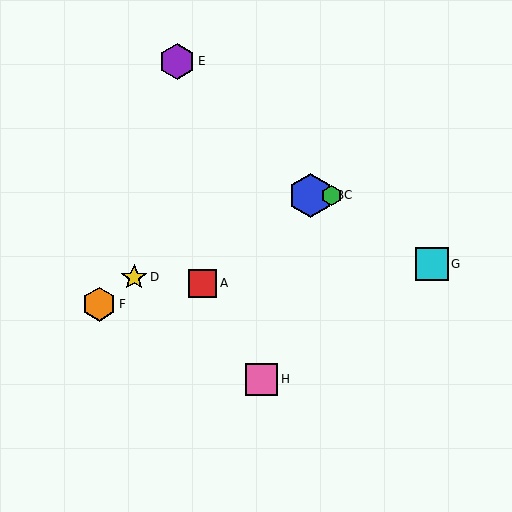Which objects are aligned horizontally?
Objects B, C are aligned horizontally.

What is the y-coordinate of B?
Object B is at y≈195.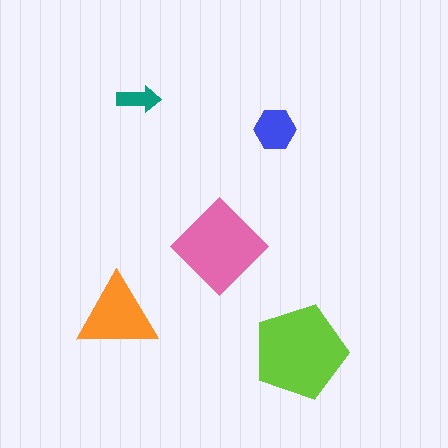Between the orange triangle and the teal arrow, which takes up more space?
The orange triangle.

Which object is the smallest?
The teal arrow.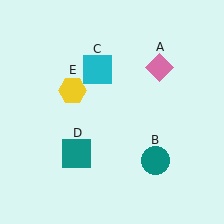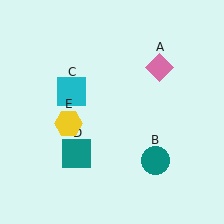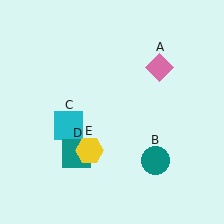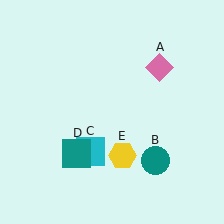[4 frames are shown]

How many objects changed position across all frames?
2 objects changed position: cyan square (object C), yellow hexagon (object E).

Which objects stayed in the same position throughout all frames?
Pink diamond (object A) and teal circle (object B) and teal square (object D) remained stationary.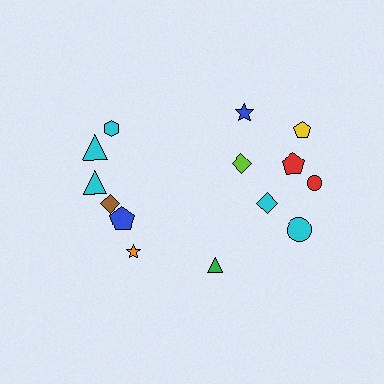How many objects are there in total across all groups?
There are 14 objects.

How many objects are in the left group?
There are 6 objects.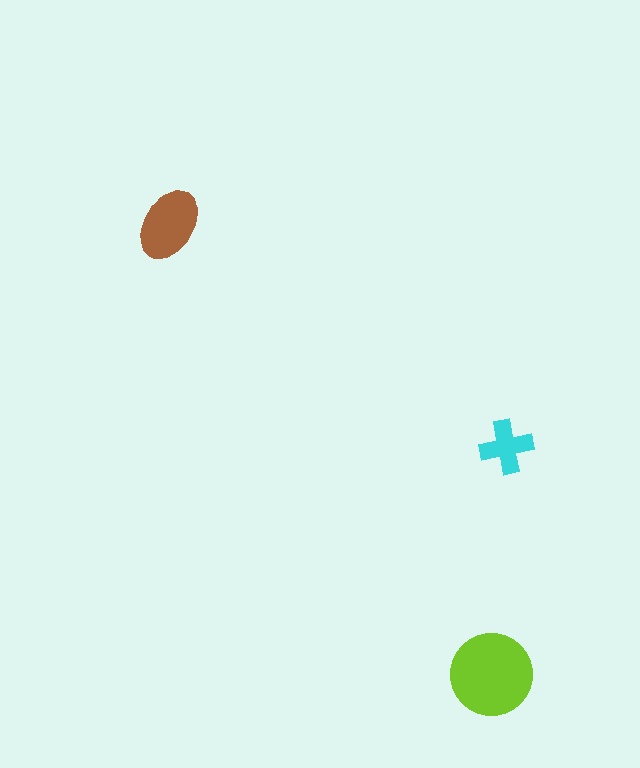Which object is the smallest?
The cyan cross.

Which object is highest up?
The brown ellipse is topmost.